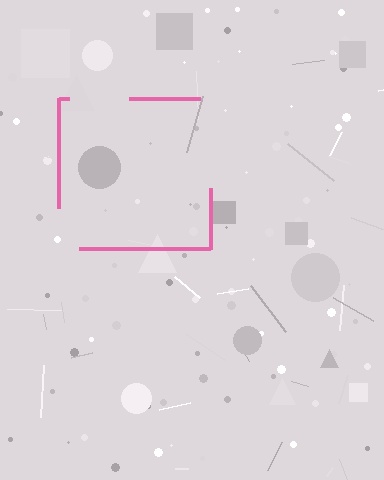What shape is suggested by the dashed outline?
The dashed outline suggests a square.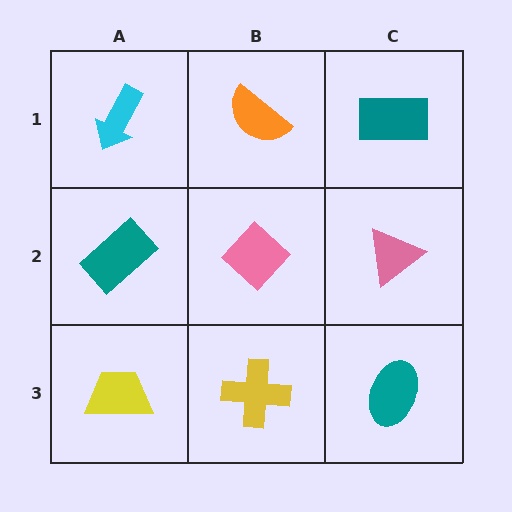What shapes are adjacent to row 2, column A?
A cyan arrow (row 1, column A), a yellow trapezoid (row 3, column A), a pink diamond (row 2, column B).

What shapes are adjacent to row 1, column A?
A teal rectangle (row 2, column A), an orange semicircle (row 1, column B).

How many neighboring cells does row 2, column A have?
3.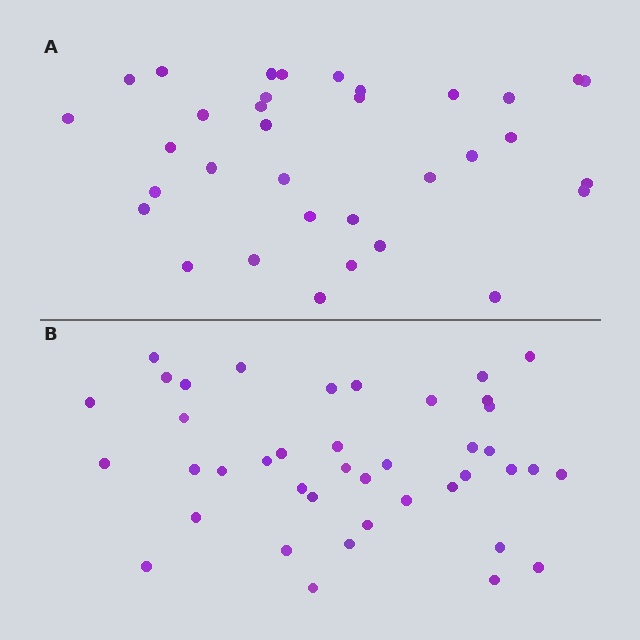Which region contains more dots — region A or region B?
Region B (the bottom region) has more dots.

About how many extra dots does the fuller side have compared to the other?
Region B has roughly 8 or so more dots than region A.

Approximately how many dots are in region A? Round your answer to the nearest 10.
About 30 dots. (The exact count is 34, which rounds to 30.)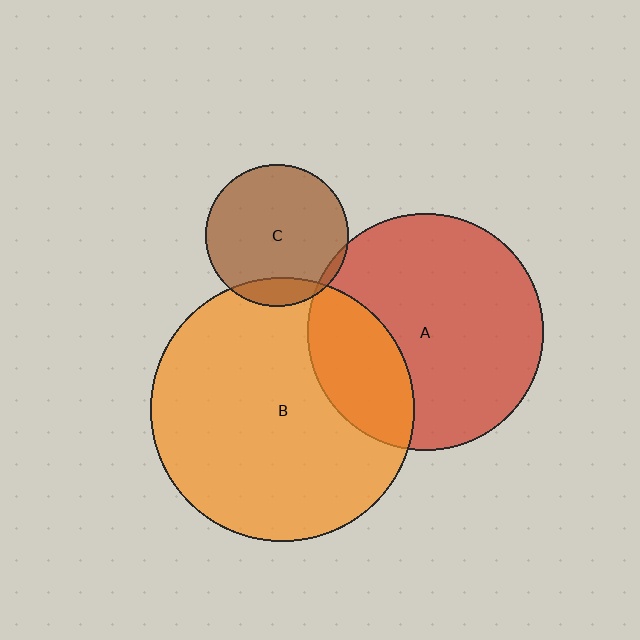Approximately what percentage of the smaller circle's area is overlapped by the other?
Approximately 25%.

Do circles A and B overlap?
Yes.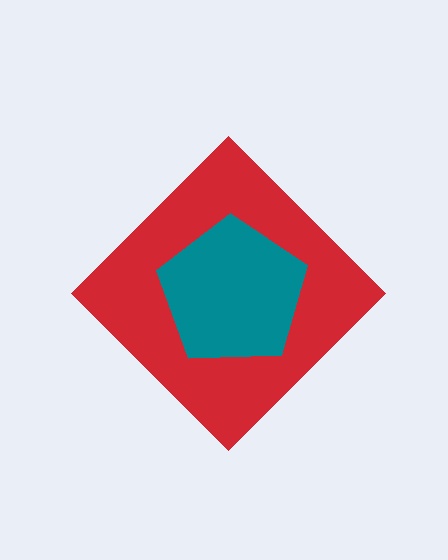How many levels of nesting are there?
2.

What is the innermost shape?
The teal pentagon.